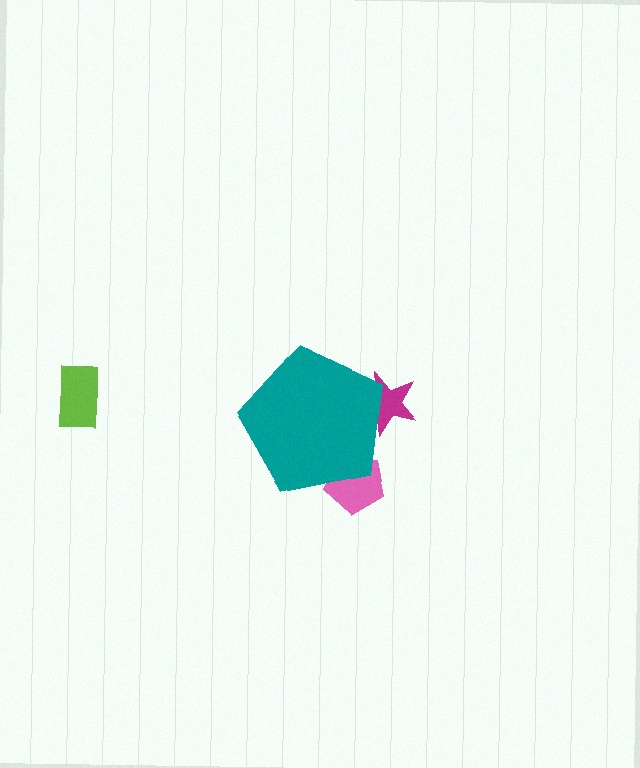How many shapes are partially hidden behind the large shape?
2 shapes are partially hidden.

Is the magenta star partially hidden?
Yes, the magenta star is partially hidden behind the teal pentagon.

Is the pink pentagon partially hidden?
Yes, the pink pentagon is partially hidden behind the teal pentagon.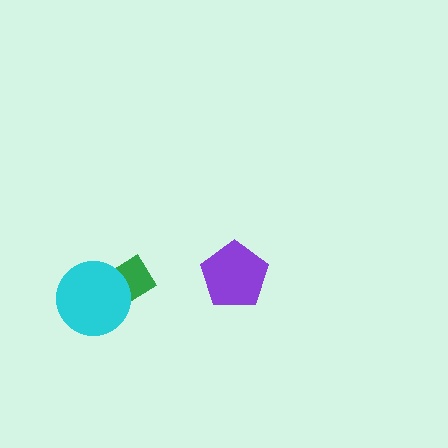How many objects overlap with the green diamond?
1 object overlaps with the green diamond.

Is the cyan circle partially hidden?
No, no other shape covers it.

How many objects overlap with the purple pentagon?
0 objects overlap with the purple pentagon.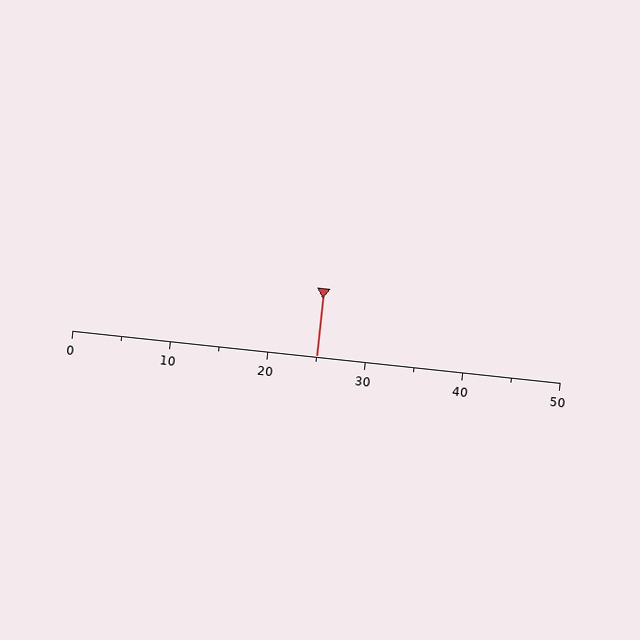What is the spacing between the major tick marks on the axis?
The major ticks are spaced 10 apart.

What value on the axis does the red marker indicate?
The marker indicates approximately 25.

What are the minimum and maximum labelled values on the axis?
The axis runs from 0 to 50.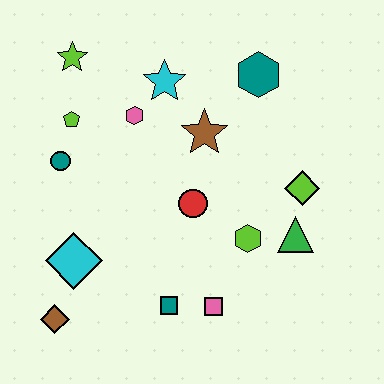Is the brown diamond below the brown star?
Yes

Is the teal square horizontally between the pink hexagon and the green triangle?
Yes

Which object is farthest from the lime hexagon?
The lime star is farthest from the lime hexagon.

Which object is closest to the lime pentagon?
The teal circle is closest to the lime pentagon.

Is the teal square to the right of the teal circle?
Yes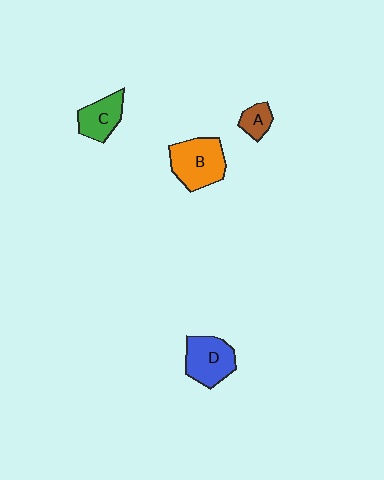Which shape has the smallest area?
Shape A (brown).